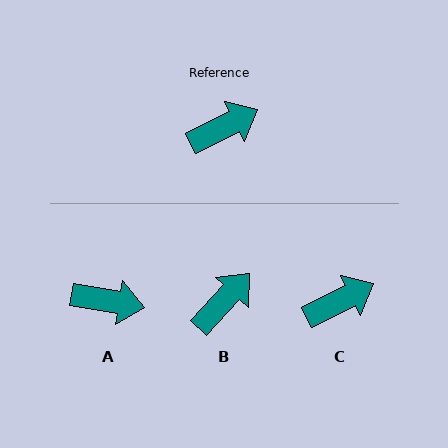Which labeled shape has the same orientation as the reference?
C.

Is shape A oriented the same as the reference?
No, it is off by about 36 degrees.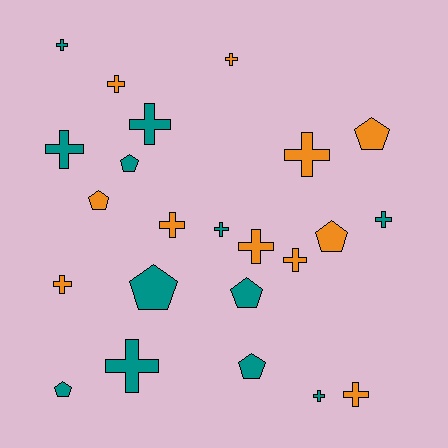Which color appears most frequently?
Teal, with 12 objects.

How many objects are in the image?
There are 23 objects.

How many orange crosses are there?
There are 8 orange crosses.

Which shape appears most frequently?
Cross, with 15 objects.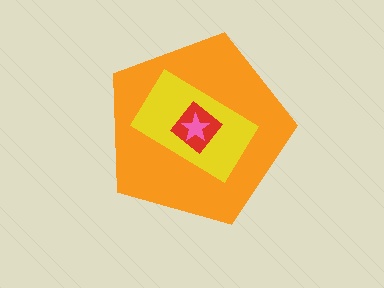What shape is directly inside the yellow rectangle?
The red diamond.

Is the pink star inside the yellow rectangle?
Yes.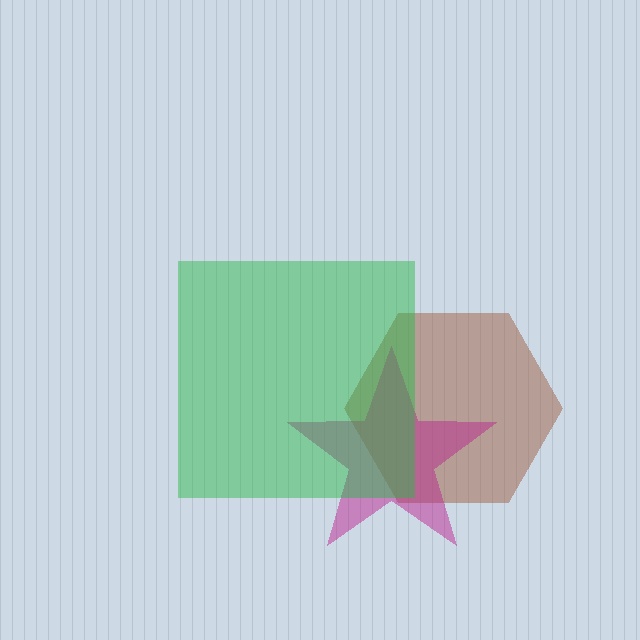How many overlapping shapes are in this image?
There are 3 overlapping shapes in the image.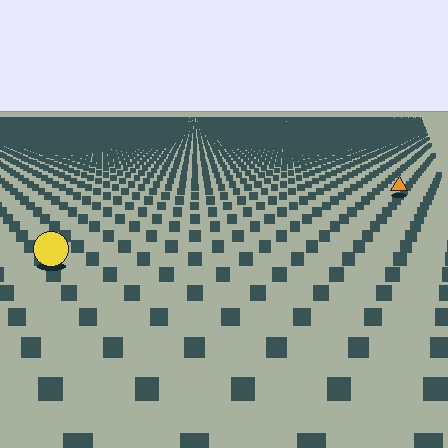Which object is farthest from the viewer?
The orange triangle is farthest from the viewer. It appears smaller and the ground texture around it is denser.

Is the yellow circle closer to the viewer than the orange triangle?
Yes. The yellow circle is closer — you can tell from the texture gradient: the ground texture is coarser near it.